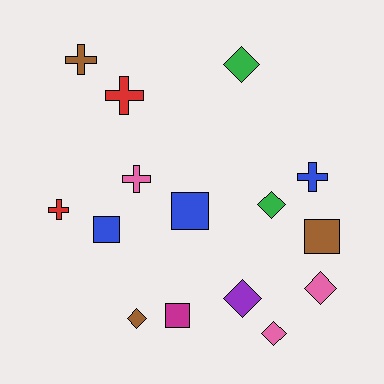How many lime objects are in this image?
There are no lime objects.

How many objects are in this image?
There are 15 objects.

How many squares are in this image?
There are 4 squares.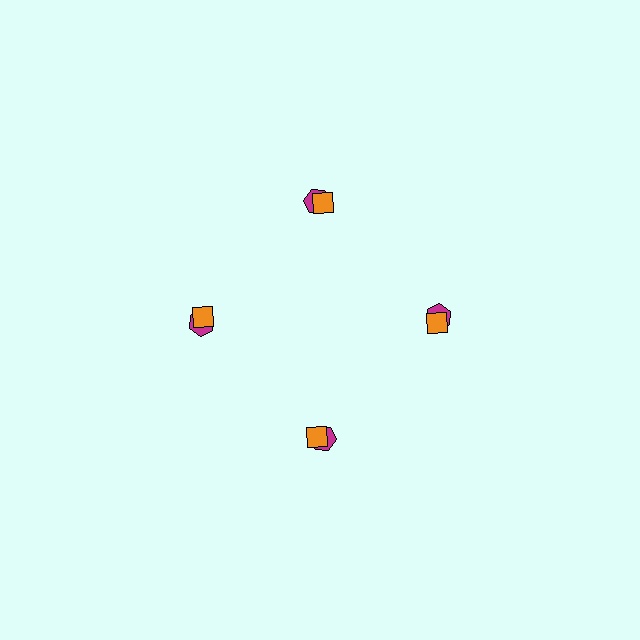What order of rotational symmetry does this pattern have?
This pattern has 4-fold rotational symmetry.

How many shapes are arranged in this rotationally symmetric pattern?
There are 8 shapes, arranged in 4 groups of 2.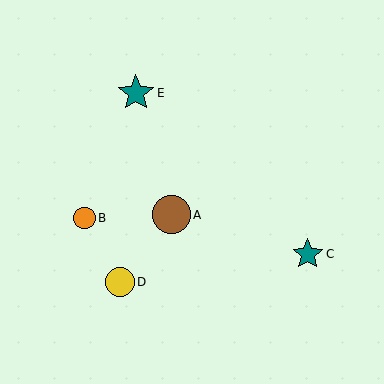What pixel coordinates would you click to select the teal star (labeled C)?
Click at (308, 254) to select the teal star C.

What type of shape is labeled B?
Shape B is an orange circle.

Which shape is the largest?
The brown circle (labeled A) is the largest.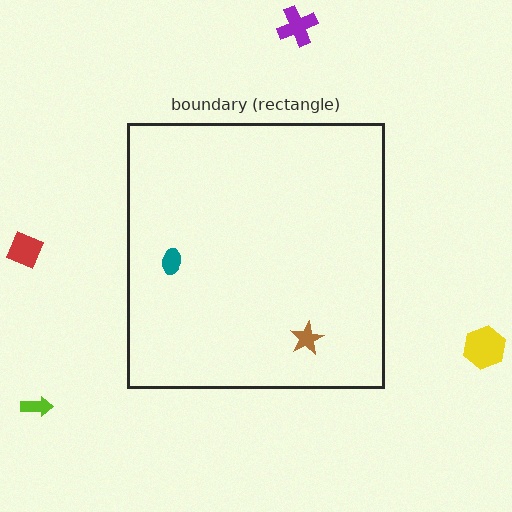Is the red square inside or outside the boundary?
Outside.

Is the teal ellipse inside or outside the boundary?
Inside.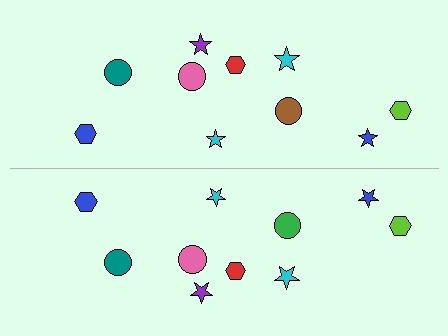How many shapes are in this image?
There are 20 shapes in this image.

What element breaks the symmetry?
The green circle on the bottom side breaks the symmetry — its mirror counterpart is brown.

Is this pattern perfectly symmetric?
No, the pattern is not perfectly symmetric. The green circle on the bottom side breaks the symmetry — its mirror counterpart is brown.